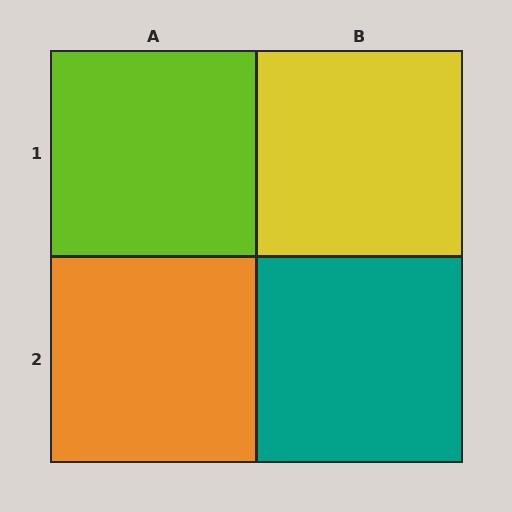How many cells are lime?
1 cell is lime.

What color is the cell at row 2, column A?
Orange.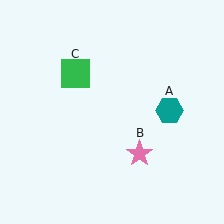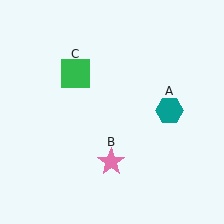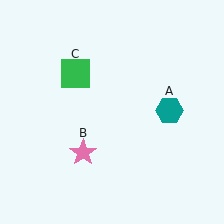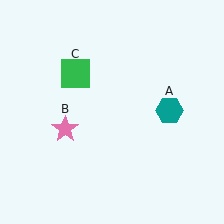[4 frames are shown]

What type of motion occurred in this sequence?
The pink star (object B) rotated clockwise around the center of the scene.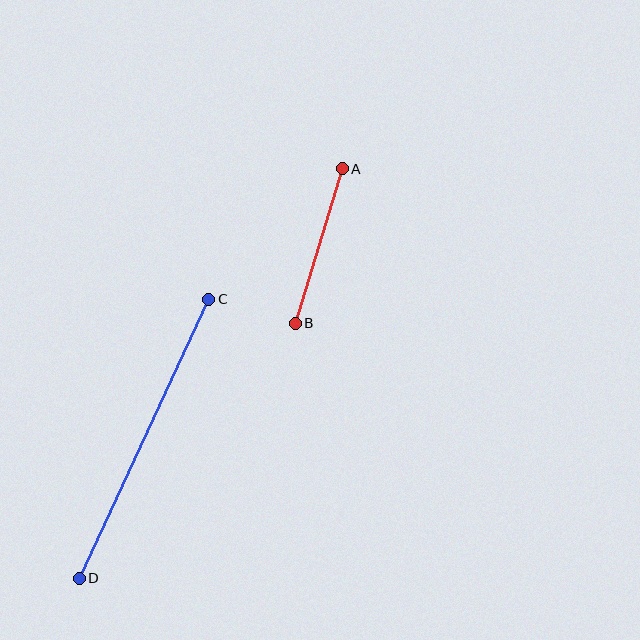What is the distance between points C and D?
The distance is approximately 308 pixels.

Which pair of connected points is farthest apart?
Points C and D are farthest apart.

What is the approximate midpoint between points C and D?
The midpoint is at approximately (144, 439) pixels.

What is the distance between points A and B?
The distance is approximately 162 pixels.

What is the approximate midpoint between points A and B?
The midpoint is at approximately (319, 246) pixels.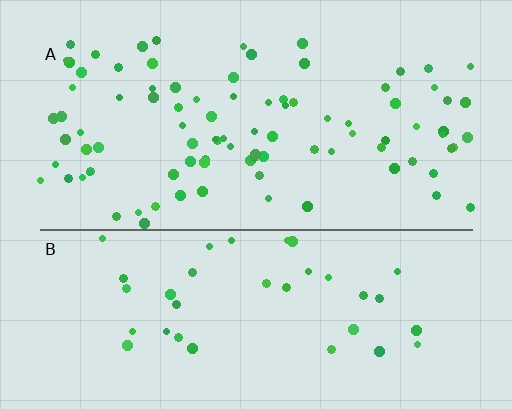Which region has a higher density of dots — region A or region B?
A (the top).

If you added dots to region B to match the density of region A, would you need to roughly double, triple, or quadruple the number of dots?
Approximately double.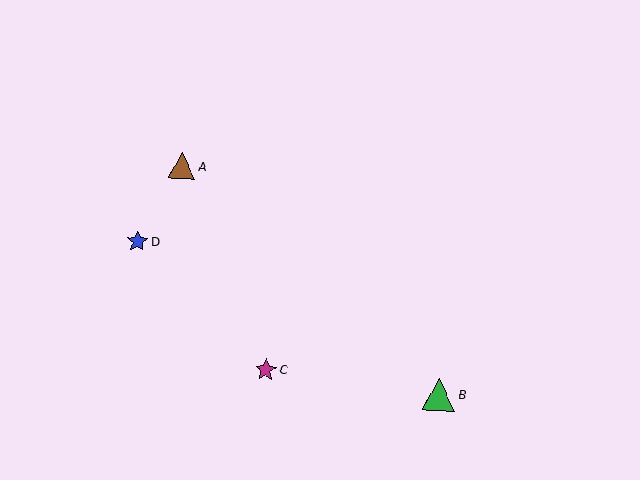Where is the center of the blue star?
The center of the blue star is at (137, 241).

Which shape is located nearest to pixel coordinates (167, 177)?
The brown triangle (labeled A) at (182, 166) is nearest to that location.